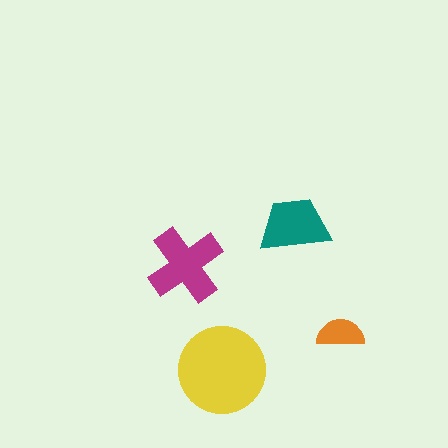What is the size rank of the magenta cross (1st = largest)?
2nd.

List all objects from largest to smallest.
The yellow circle, the magenta cross, the teal trapezoid, the orange semicircle.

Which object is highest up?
The teal trapezoid is topmost.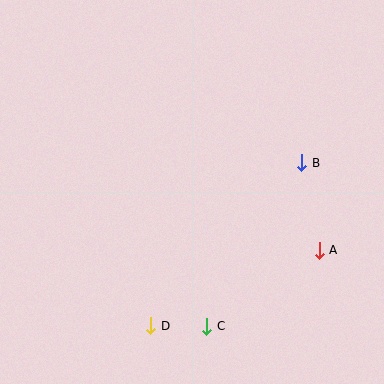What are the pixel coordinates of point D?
Point D is at (151, 326).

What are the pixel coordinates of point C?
Point C is at (207, 326).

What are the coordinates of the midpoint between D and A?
The midpoint between D and A is at (235, 288).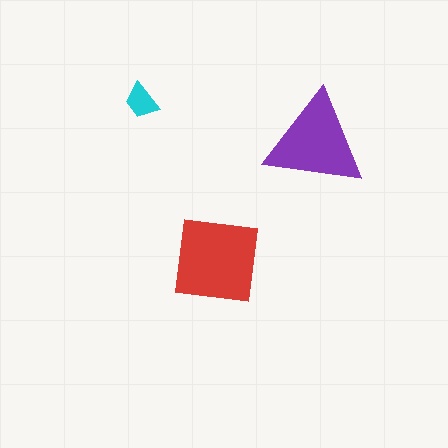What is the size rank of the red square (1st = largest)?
1st.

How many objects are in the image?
There are 3 objects in the image.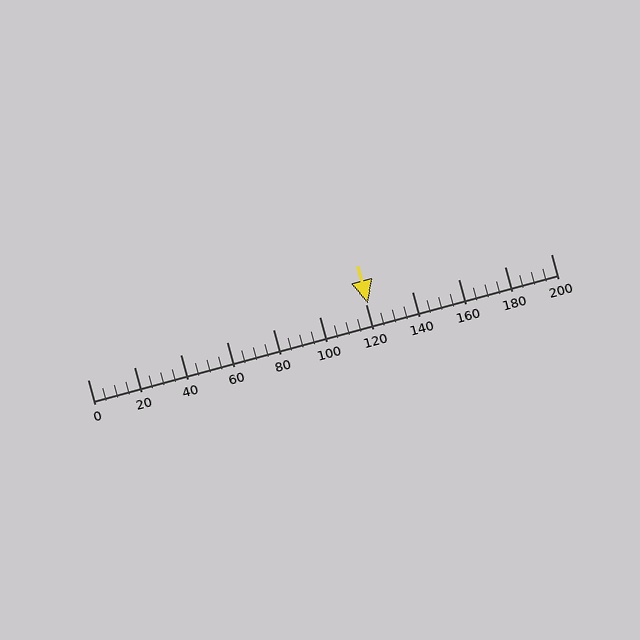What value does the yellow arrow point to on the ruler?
The yellow arrow points to approximately 121.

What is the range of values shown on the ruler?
The ruler shows values from 0 to 200.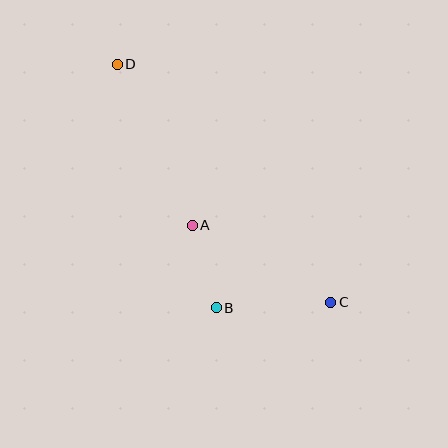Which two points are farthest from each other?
Points C and D are farthest from each other.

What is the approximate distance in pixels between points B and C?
The distance between B and C is approximately 115 pixels.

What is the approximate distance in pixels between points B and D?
The distance between B and D is approximately 263 pixels.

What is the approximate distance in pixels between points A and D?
The distance between A and D is approximately 178 pixels.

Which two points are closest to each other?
Points A and B are closest to each other.